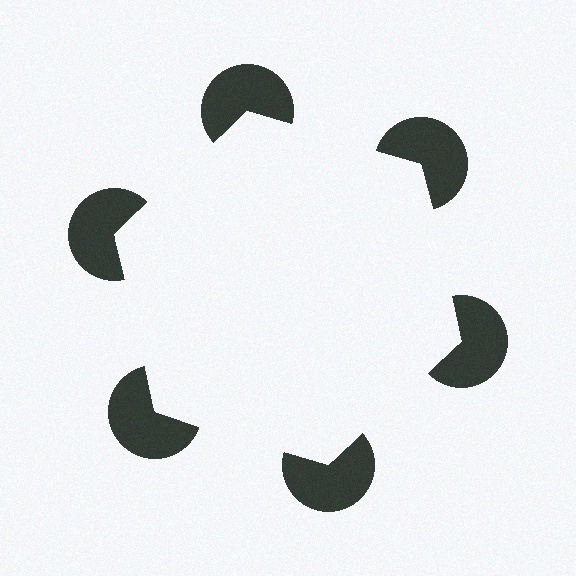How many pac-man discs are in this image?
There are 6 — one at each vertex of the illusory hexagon.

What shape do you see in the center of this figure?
An illusory hexagon — its edges are inferred from the aligned wedge cuts in the pac-man discs, not physically drawn.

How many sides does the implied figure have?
6 sides.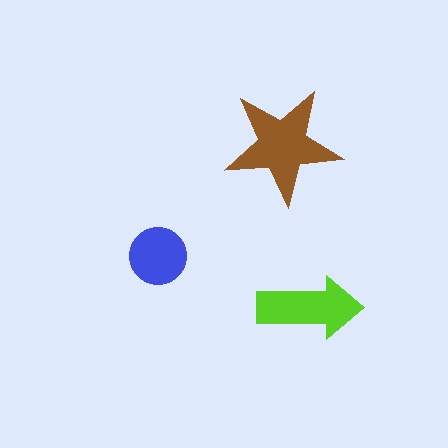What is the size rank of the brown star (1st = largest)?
1st.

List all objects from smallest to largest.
The blue circle, the lime arrow, the brown star.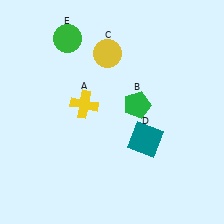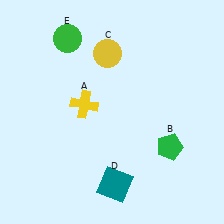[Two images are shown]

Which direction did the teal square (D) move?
The teal square (D) moved down.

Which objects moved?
The objects that moved are: the green pentagon (B), the teal square (D).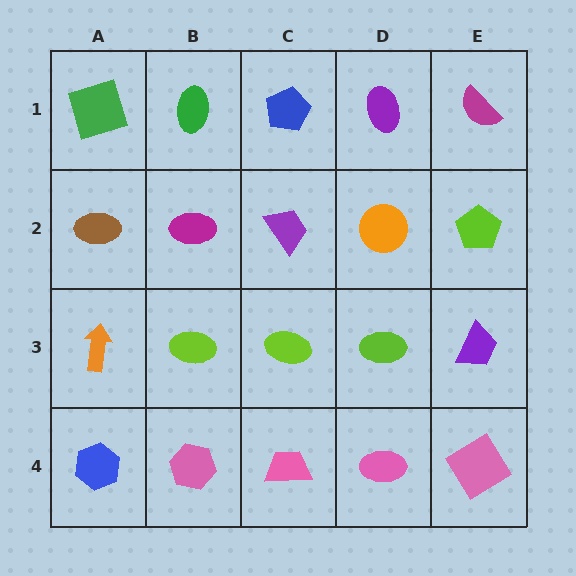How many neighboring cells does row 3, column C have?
4.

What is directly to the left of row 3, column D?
A lime ellipse.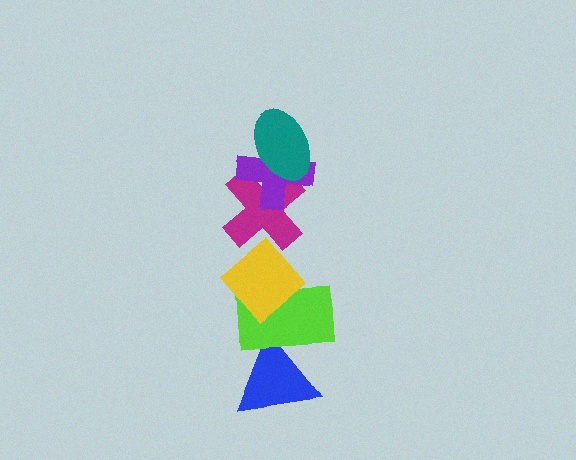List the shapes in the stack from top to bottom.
From top to bottom: the teal ellipse, the purple cross, the magenta cross, the yellow diamond, the lime rectangle, the blue triangle.